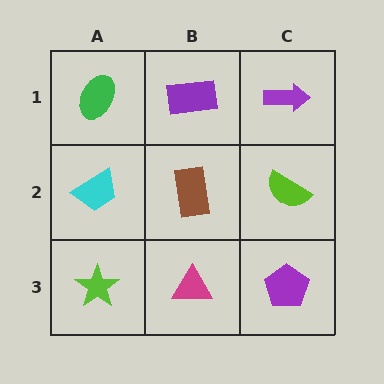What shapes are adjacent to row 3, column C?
A lime semicircle (row 2, column C), a magenta triangle (row 3, column B).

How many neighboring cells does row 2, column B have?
4.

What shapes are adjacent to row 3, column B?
A brown rectangle (row 2, column B), a lime star (row 3, column A), a purple pentagon (row 3, column C).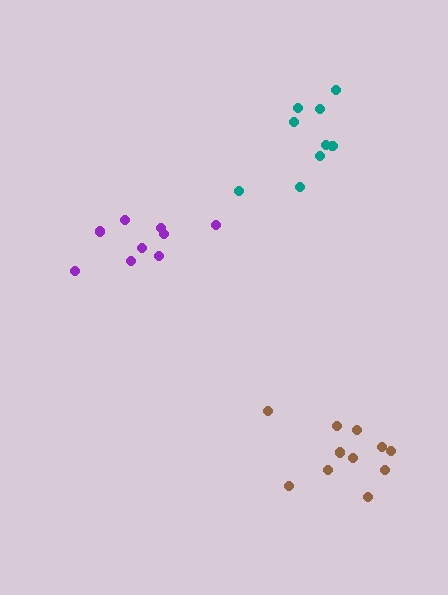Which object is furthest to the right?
The brown cluster is rightmost.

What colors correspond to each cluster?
The clusters are colored: brown, purple, teal.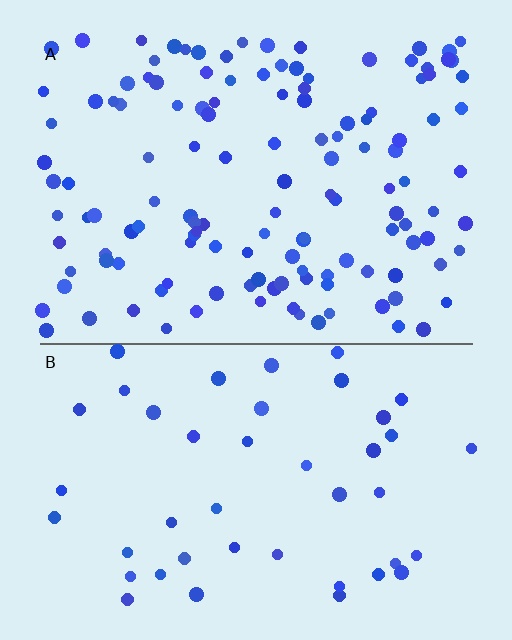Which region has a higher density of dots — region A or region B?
A (the top).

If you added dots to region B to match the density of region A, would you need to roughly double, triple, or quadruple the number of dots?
Approximately triple.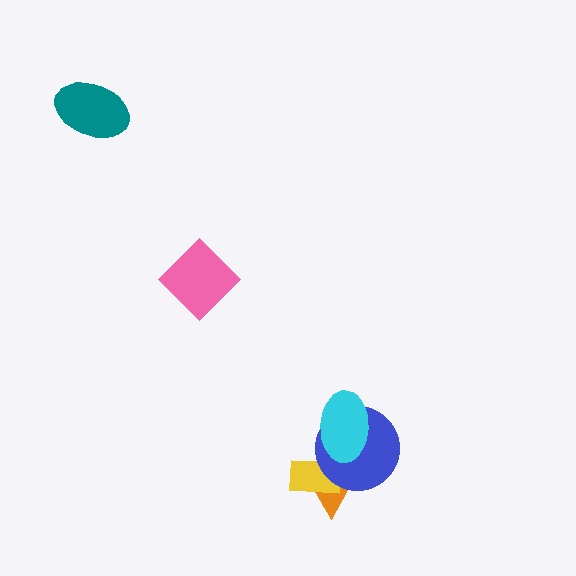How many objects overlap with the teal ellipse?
0 objects overlap with the teal ellipse.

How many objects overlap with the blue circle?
3 objects overlap with the blue circle.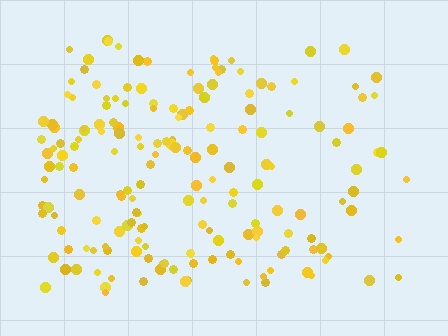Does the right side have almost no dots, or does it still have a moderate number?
Still a moderate number, just noticeably fewer than the left.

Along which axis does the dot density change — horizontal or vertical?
Horizontal.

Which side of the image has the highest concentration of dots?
The left.